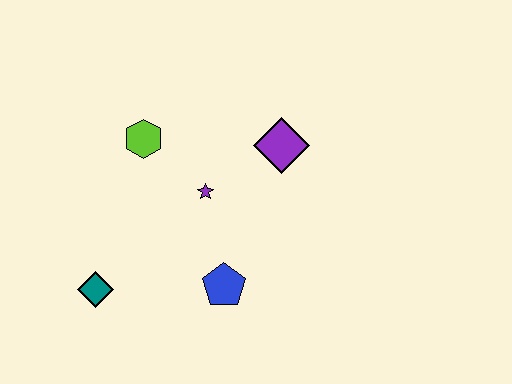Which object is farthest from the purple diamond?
The teal diamond is farthest from the purple diamond.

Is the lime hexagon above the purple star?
Yes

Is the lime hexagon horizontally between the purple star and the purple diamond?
No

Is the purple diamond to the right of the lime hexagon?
Yes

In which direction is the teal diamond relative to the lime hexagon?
The teal diamond is below the lime hexagon.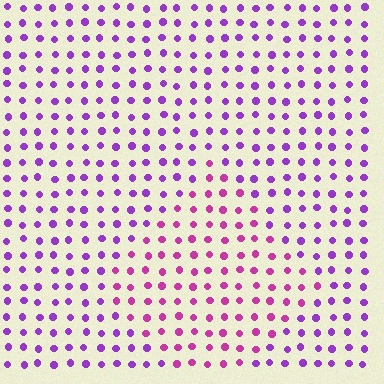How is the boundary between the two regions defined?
The boundary is defined purely by a slight shift in hue (about 35 degrees). Spacing, size, and orientation are identical on both sides.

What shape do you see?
I see a diamond.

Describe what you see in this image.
The image is filled with small purple elements in a uniform arrangement. A diamond-shaped region is visible where the elements are tinted to a slightly different hue, forming a subtle color boundary.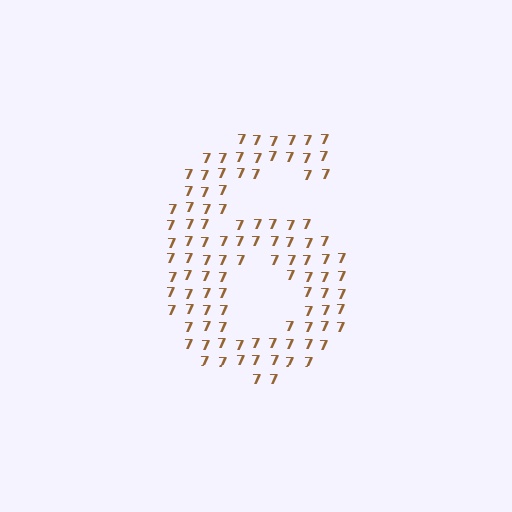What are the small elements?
The small elements are digit 7's.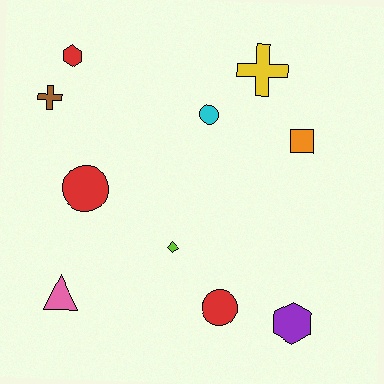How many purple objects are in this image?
There is 1 purple object.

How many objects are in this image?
There are 10 objects.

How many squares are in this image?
There is 1 square.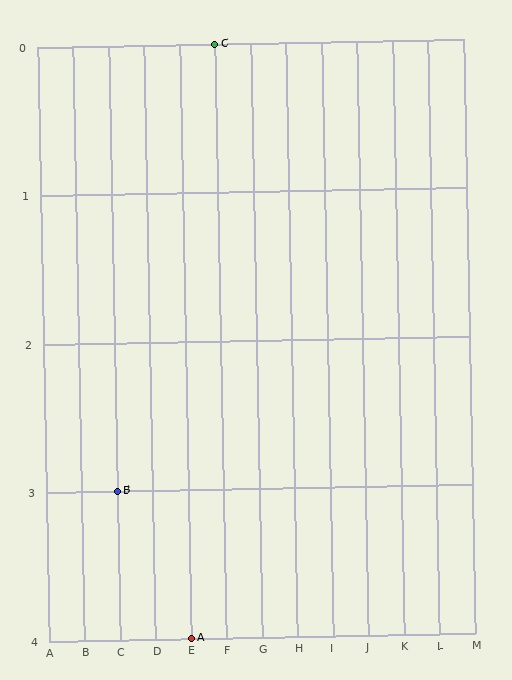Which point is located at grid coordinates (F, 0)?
Point C is at (F, 0).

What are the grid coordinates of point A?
Point A is at grid coordinates (E, 4).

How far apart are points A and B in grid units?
Points A and B are 2 columns and 1 row apart (about 2.2 grid units diagonally).